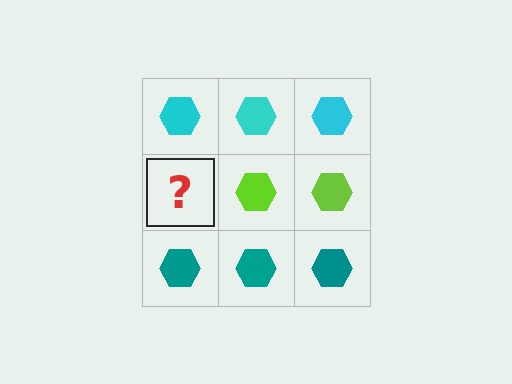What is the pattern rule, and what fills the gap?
The rule is that each row has a consistent color. The gap should be filled with a lime hexagon.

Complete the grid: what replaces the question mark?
The question mark should be replaced with a lime hexagon.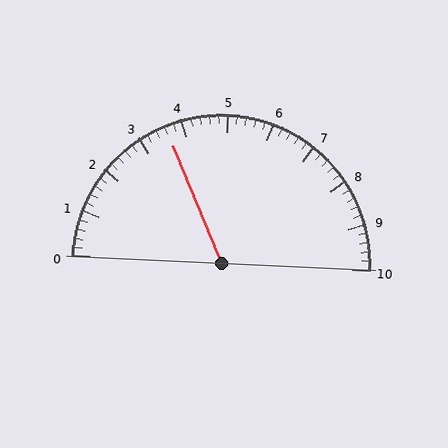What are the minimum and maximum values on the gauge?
The gauge ranges from 0 to 10.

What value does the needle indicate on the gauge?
The needle indicates approximately 3.6.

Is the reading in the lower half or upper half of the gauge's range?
The reading is in the lower half of the range (0 to 10).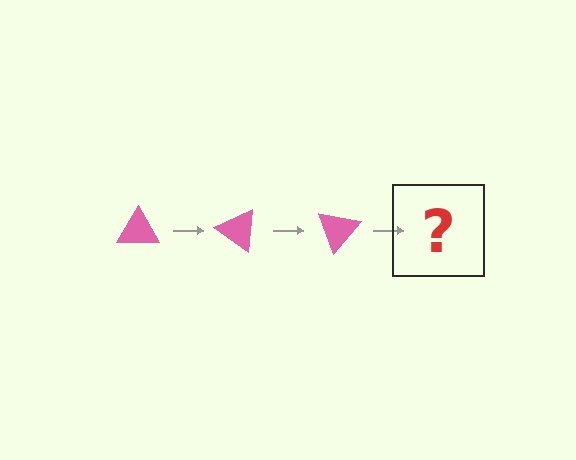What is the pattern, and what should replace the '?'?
The pattern is that the triangle rotates 35 degrees each step. The '?' should be a pink triangle rotated 105 degrees.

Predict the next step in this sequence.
The next step is a pink triangle rotated 105 degrees.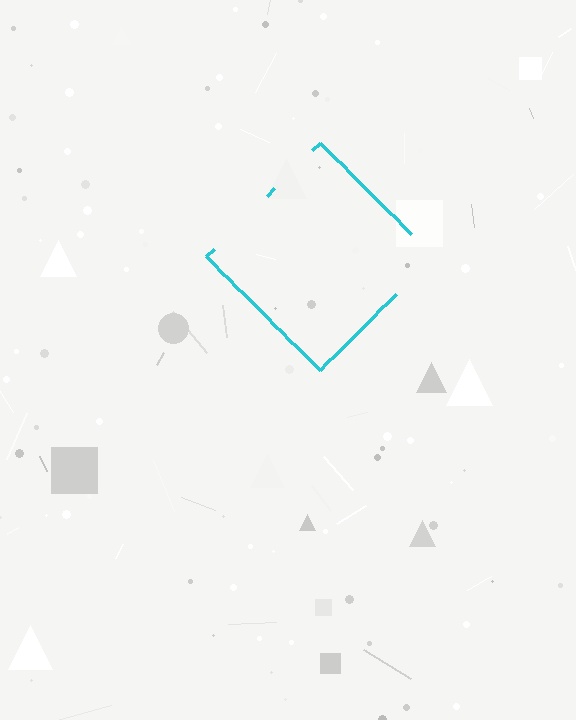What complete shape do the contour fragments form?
The contour fragments form a diamond.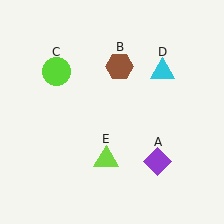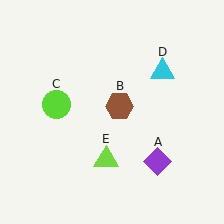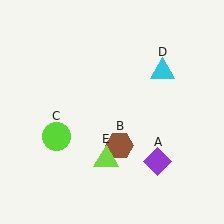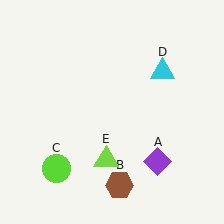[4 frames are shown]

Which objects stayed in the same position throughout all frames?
Purple diamond (object A) and cyan triangle (object D) and lime triangle (object E) remained stationary.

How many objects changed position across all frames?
2 objects changed position: brown hexagon (object B), lime circle (object C).